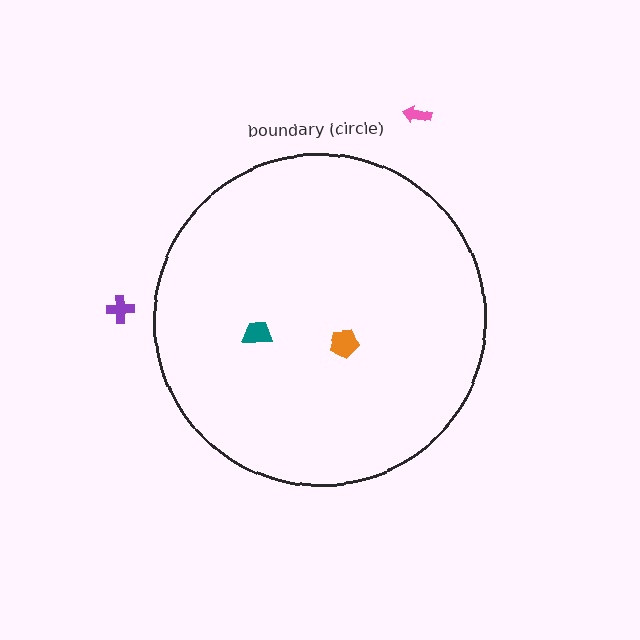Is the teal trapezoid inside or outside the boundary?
Inside.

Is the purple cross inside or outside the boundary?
Outside.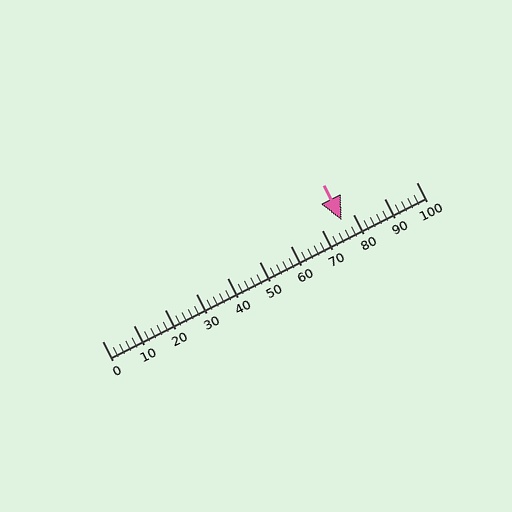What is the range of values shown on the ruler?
The ruler shows values from 0 to 100.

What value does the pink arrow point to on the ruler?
The pink arrow points to approximately 76.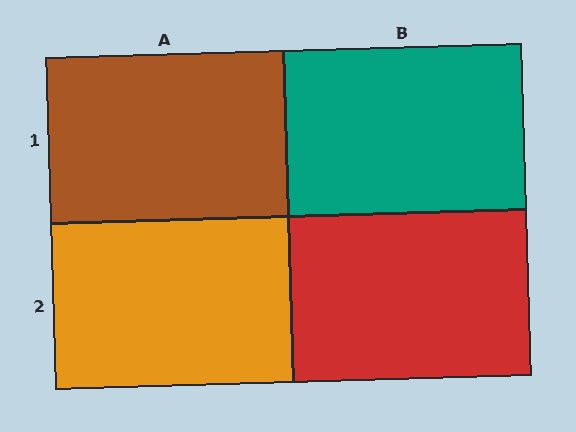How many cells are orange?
1 cell is orange.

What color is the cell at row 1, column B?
Teal.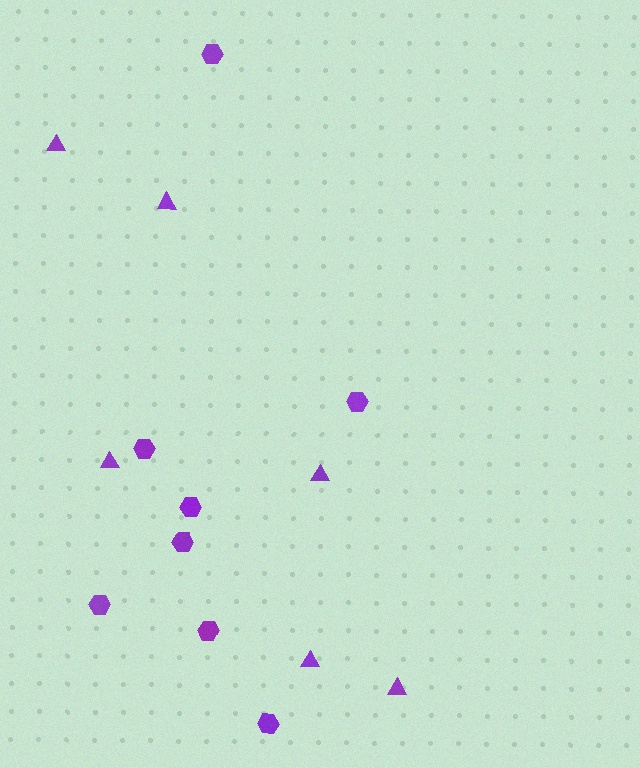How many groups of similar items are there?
There are 2 groups: one group of hexagons (8) and one group of triangles (6).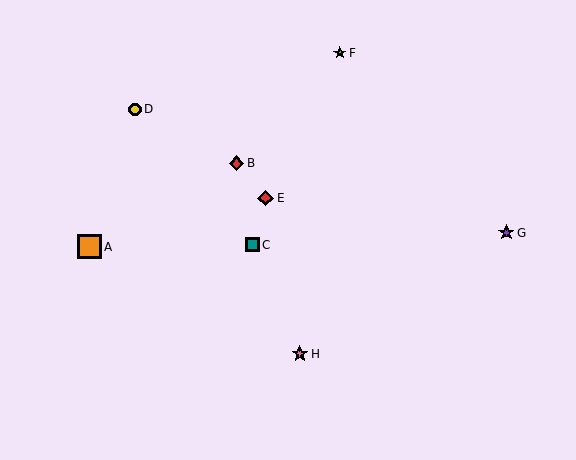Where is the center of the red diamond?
The center of the red diamond is at (237, 163).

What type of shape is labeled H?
Shape H is a pink star.